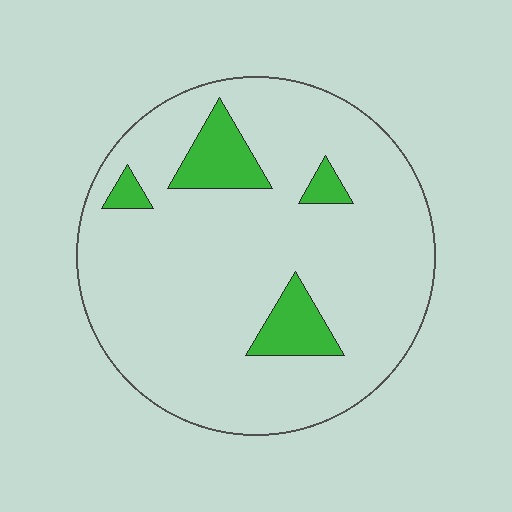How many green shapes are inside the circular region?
4.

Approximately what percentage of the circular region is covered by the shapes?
Approximately 10%.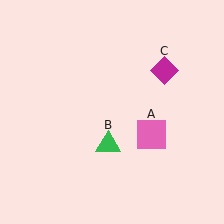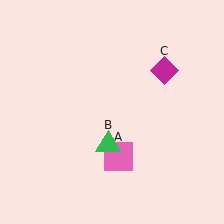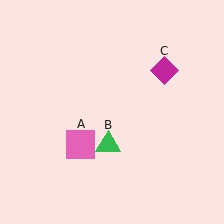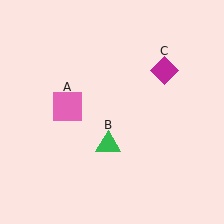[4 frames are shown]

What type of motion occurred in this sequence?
The pink square (object A) rotated clockwise around the center of the scene.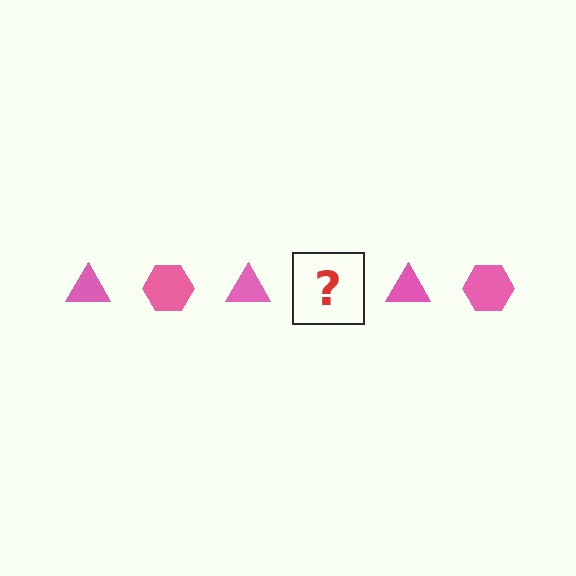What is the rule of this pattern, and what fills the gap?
The rule is that the pattern cycles through triangle, hexagon shapes in pink. The gap should be filled with a pink hexagon.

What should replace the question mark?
The question mark should be replaced with a pink hexagon.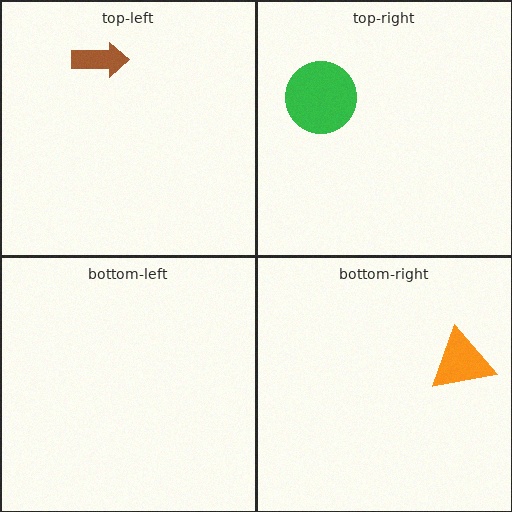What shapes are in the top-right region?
The green circle.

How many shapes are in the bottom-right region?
1.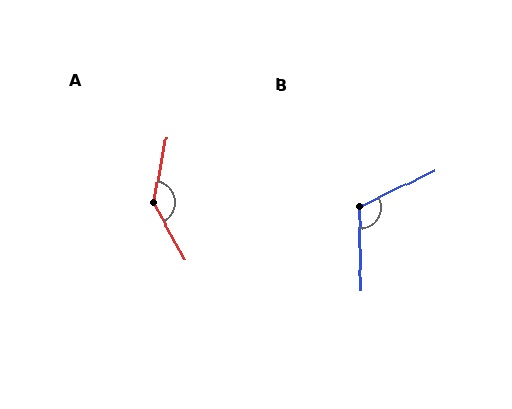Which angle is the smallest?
B, at approximately 115 degrees.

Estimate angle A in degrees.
Approximately 141 degrees.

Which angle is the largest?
A, at approximately 141 degrees.